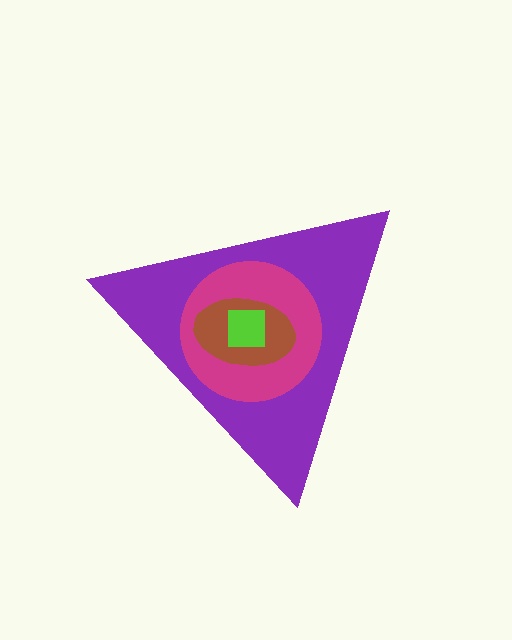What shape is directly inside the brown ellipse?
The lime square.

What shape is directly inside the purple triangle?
The magenta circle.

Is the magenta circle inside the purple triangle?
Yes.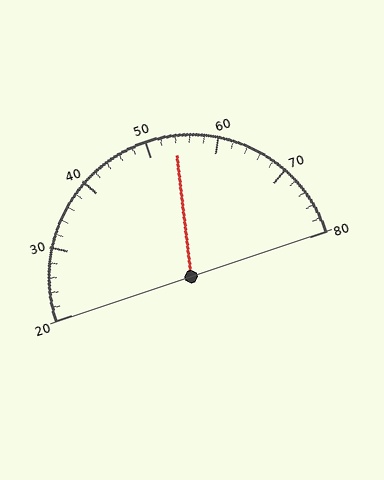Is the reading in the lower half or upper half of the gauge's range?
The reading is in the upper half of the range (20 to 80).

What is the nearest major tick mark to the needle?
The nearest major tick mark is 50.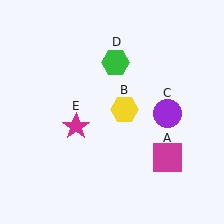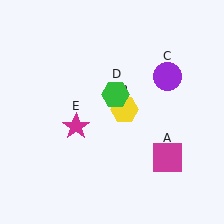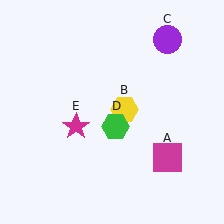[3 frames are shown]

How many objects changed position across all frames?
2 objects changed position: purple circle (object C), green hexagon (object D).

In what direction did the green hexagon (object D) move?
The green hexagon (object D) moved down.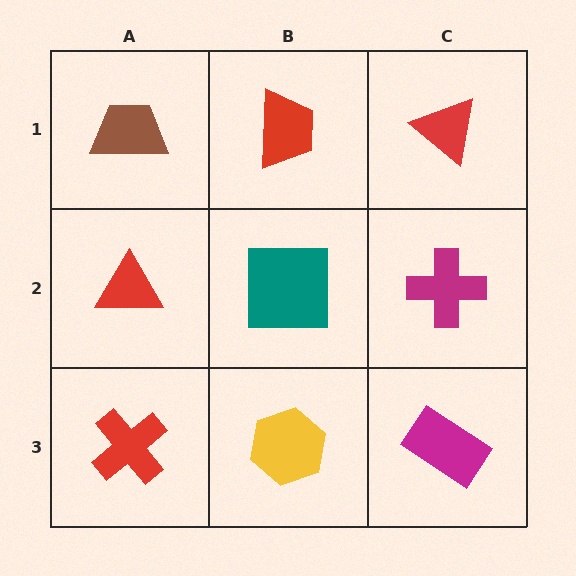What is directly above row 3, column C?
A magenta cross.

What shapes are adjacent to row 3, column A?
A red triangle (row 2, column A), a yellow hexagon (row 3, column B).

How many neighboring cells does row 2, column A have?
3.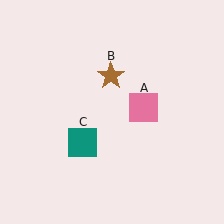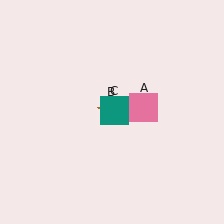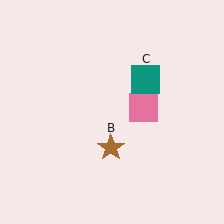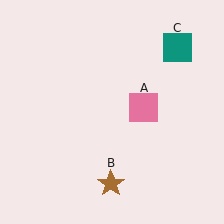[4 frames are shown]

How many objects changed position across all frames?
2 objects changed position: brown star (object B), teal square (object C).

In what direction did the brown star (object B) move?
The brown star (object B) moved down.